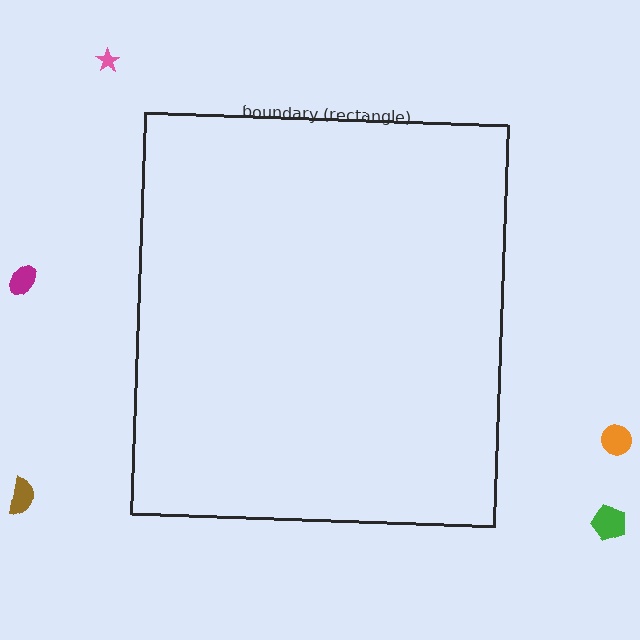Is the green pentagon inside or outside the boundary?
Outside.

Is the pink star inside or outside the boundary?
Outside.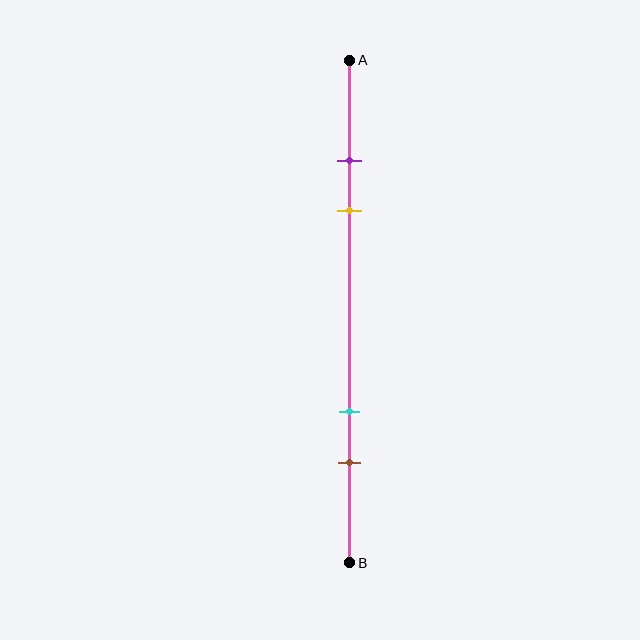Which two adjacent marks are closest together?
The purple and yellow marks are the closest adjacent pair.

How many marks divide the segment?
There are 4 marks dividing the segment.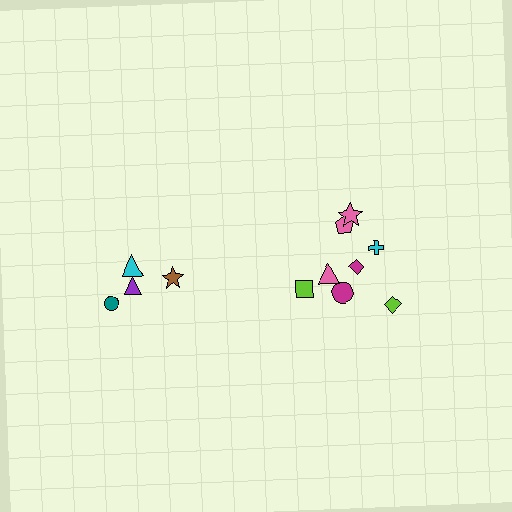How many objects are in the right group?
There are 8 objects.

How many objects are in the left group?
There are 4 objects.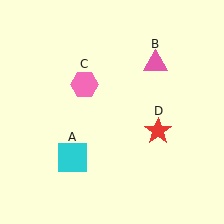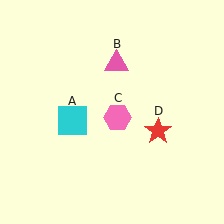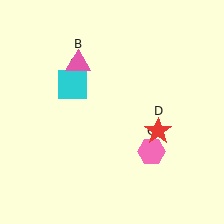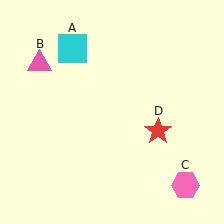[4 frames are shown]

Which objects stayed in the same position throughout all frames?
Red star (object D) remained stationary.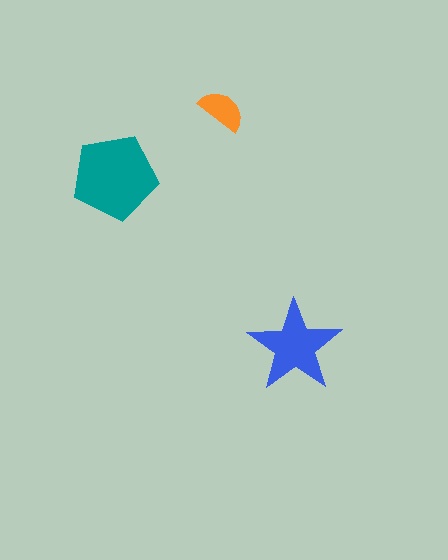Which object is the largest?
The teal pentagon.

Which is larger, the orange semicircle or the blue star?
The blue star.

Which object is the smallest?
The orange semicircle.